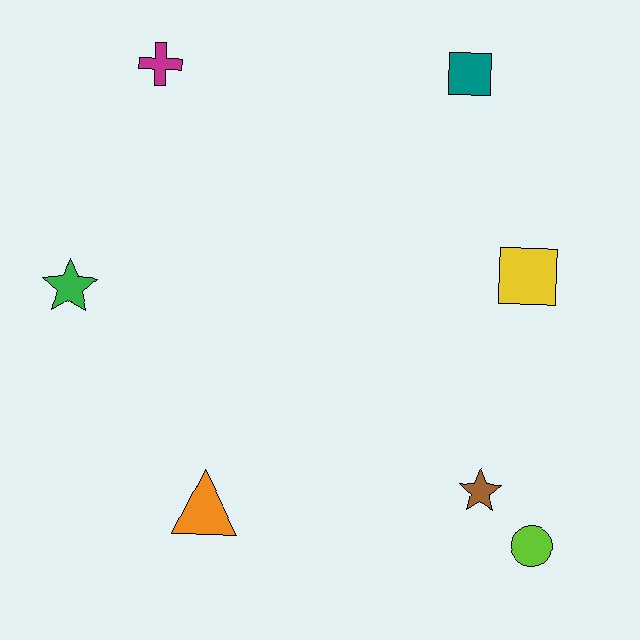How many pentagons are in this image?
There are no pentagons.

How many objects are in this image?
There are 7 objects.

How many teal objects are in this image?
There is 1 teal object.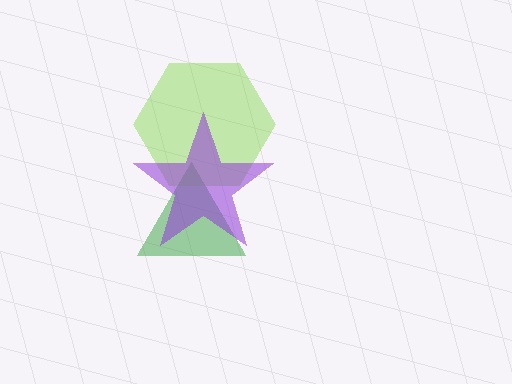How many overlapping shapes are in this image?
There are 3 overlapping shapes in the image.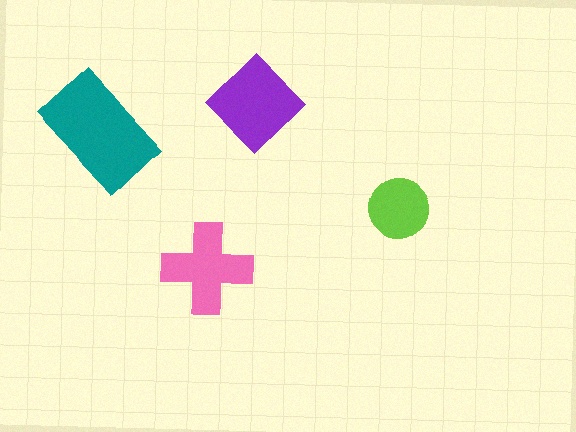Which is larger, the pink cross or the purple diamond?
The purple diamond.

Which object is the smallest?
The lime circle.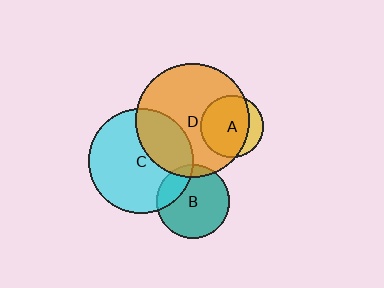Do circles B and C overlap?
Yes.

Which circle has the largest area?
Circle D (orange).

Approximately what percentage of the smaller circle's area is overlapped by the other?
Approximately 25%.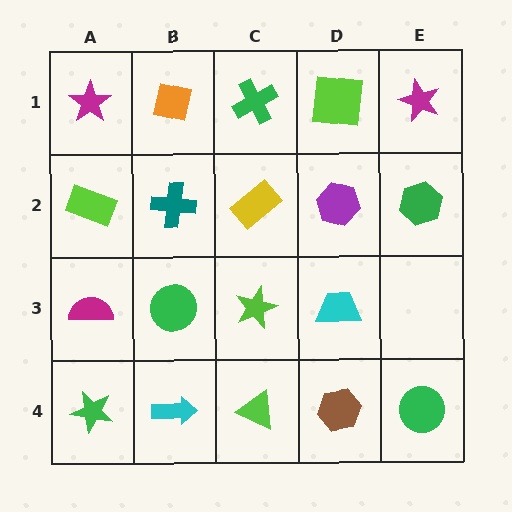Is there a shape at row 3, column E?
No, that cell is empty.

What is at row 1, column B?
An orange square.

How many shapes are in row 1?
5 shapes.